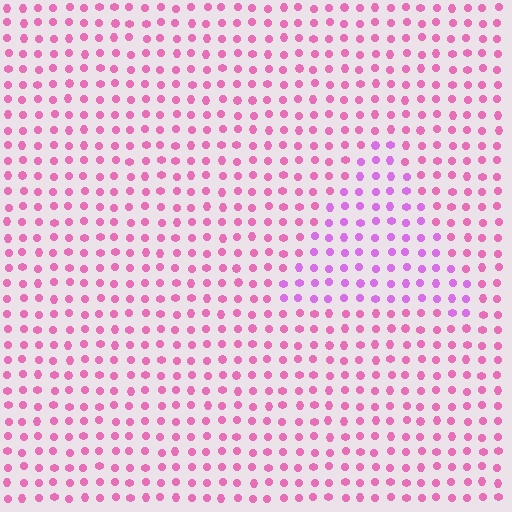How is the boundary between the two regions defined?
The boundary is defined purely by a slight shift in hue (about 31 degrees). Spacing, size, and orientation are identical on both sides.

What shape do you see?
I see a triangle.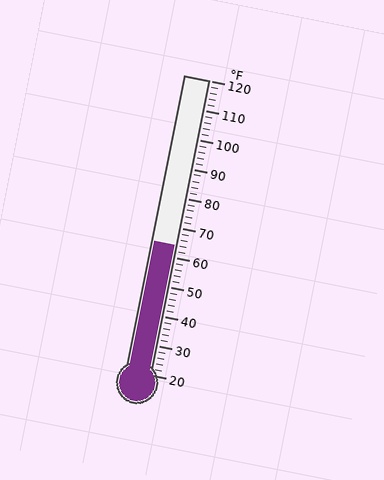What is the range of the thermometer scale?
The thermometer scale ranges from 20°F to 120°F.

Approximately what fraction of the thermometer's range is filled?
The thermometer is filled to approximately 45% of its range.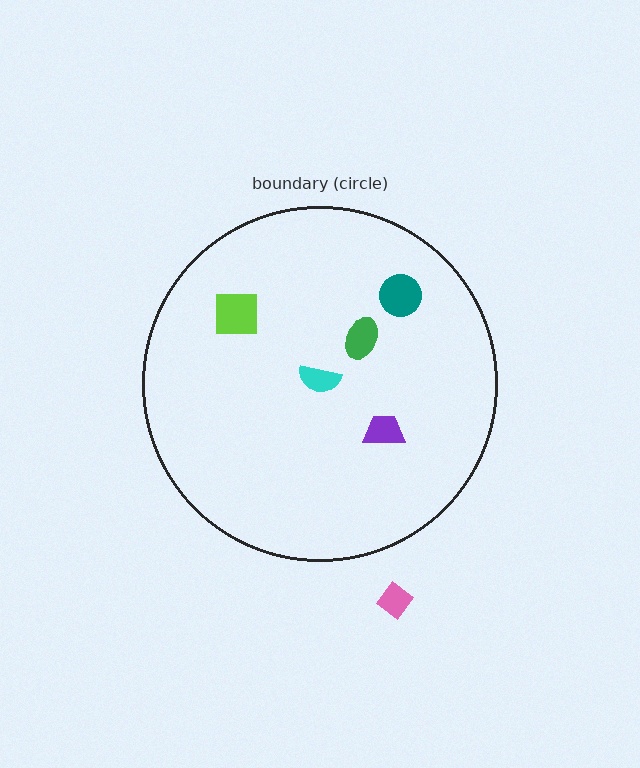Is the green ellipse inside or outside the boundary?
Inside.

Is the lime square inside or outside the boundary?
Inside.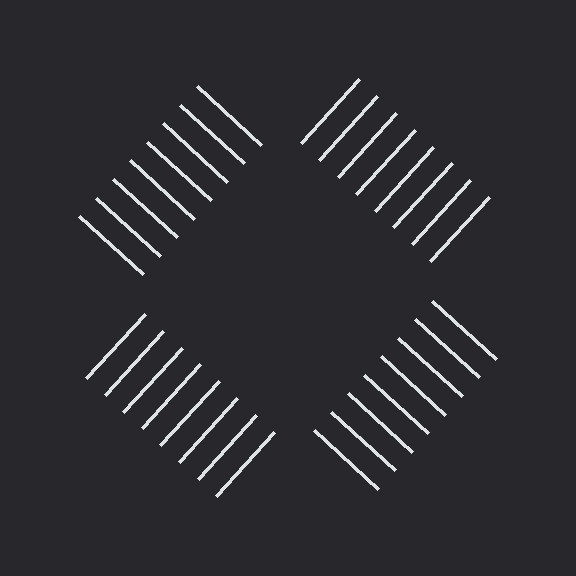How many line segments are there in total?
32 — 8 along each of the 4 edges.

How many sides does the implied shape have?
4 sides — the line-ends trace a square.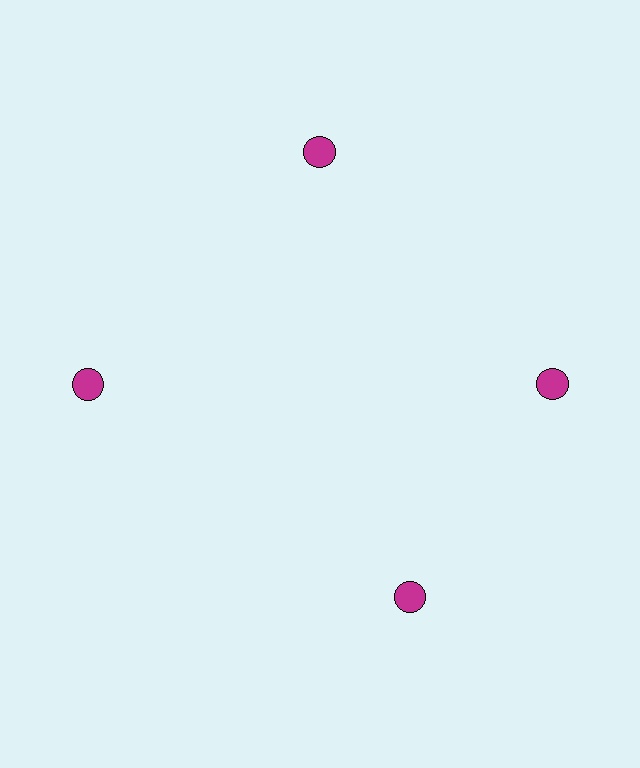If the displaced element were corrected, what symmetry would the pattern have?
It would have 4-fold rotational symmetry — the pattern would map onto itself every 90 degrees.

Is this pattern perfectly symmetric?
No. The 4 magenta circles are arranged in a ring, but one element near the 6 o'clock position is rotated out of alignment along the ring, breaking the 4-fold rotational symmetry.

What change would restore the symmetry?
The symmetry would be restored by rotating it back into even spacing with its neighbors so that all 4 circles sit at equal angles and equal distance from the center.